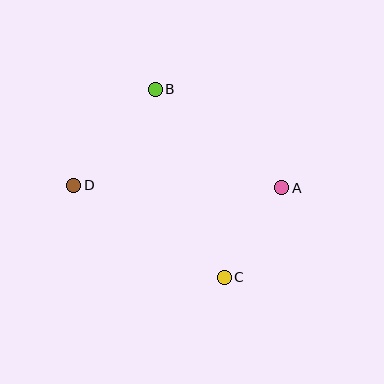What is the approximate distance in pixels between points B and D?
The distance between B and D is approximately 126 pixels.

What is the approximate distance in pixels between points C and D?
The distance between C and D is approximately 177 pixels.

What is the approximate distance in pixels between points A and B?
The distance between A and B is approximately 160 pixels.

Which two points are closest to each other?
Points A and C are closest to each other.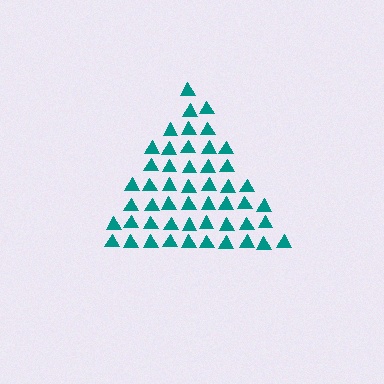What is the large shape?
The large shape is a triangle.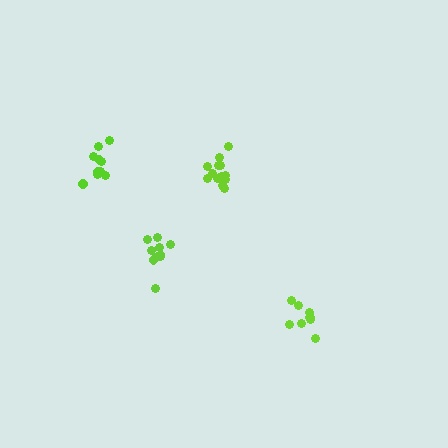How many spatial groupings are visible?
There are 4 spatial groupings.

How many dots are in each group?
Group 1: 14 dots, Group 2: 11 dots, Group 3: 9 dots, Group 4: 10 dots (44 total).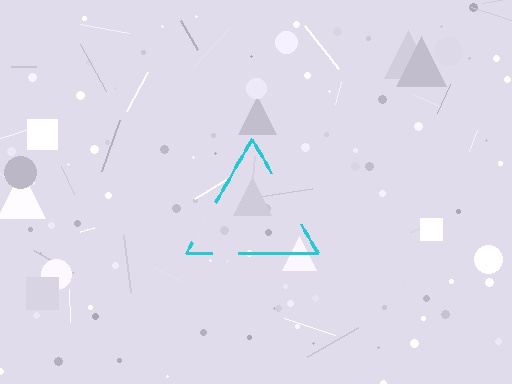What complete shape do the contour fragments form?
The contour fragments form a triangle.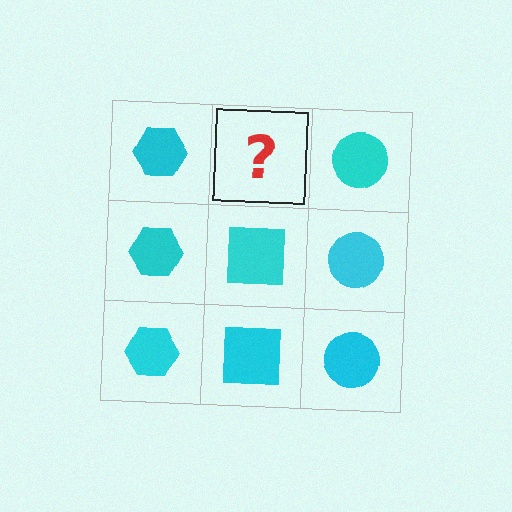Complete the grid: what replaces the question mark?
The question mark should be replaced with a cyan square.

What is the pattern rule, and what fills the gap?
The rule is that each column has a consistent shape. The gap should be filled with a cyan square.